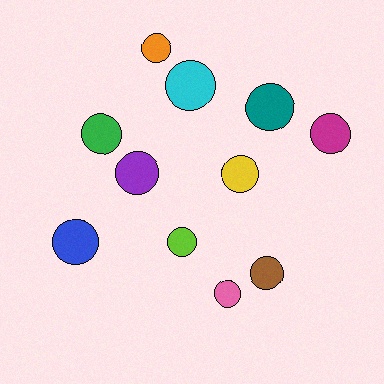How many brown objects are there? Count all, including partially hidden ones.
There is 1 brown object.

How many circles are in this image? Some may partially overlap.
There are 11 circles.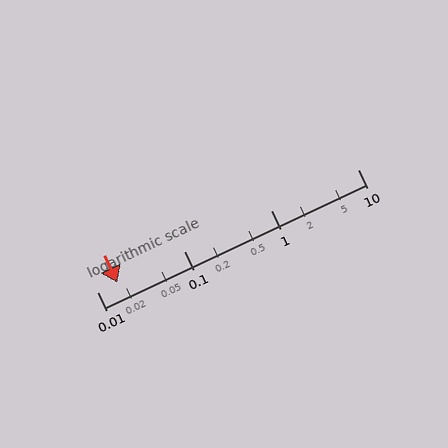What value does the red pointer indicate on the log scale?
The pointer indicates approximately 0.017.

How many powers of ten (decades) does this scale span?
The scale spans 3 decades, from 0.01 to 10.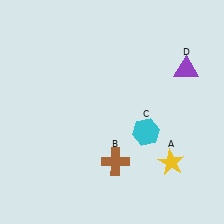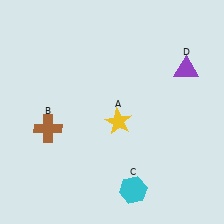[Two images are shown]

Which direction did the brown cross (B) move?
The brown cross (B) moved left.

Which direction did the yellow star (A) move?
The yellow star (A) moved left.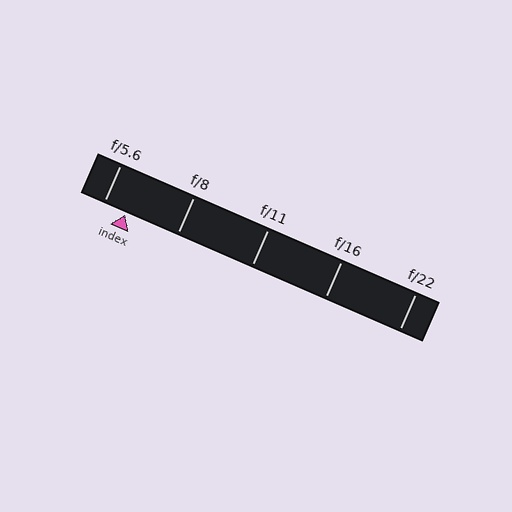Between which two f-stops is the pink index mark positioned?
The index mark is between f/5.6 and f/8.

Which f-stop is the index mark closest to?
The index mark is closest to f/5.6.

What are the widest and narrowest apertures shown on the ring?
The widest aperture shown is f/5.6 and the narrowest is f/22.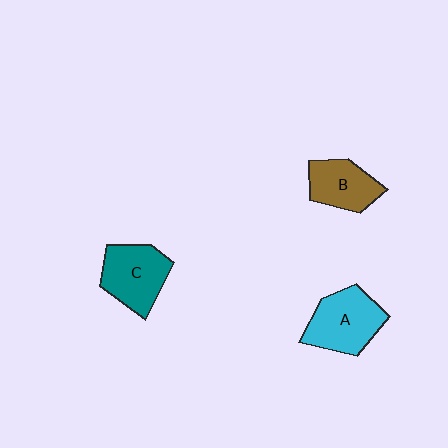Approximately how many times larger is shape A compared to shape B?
Approximately 1.3 times.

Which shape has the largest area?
Shape A (cyan).